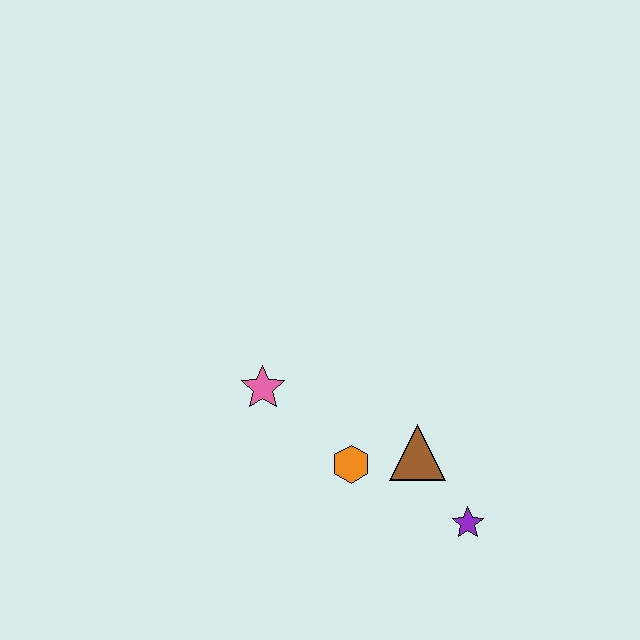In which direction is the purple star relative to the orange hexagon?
The purple star is to the right of the orange hexagon.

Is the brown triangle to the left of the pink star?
No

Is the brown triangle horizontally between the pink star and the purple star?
Yes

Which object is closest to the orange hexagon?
The brown triangle is closest to the orange hexagon.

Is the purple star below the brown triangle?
Yes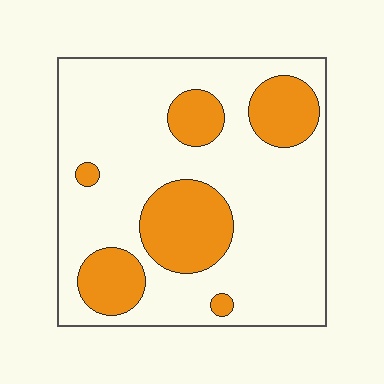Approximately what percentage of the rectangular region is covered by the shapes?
Approximately 25%.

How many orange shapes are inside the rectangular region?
6.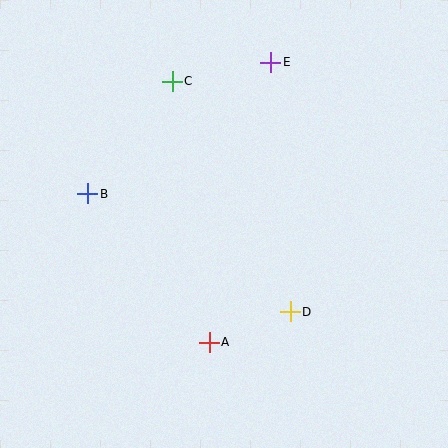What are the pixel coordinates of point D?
Point D is at (290, 312).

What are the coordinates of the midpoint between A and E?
The midpoint between A and E is at (240, 202).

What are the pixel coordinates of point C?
Point C is at (172, 81).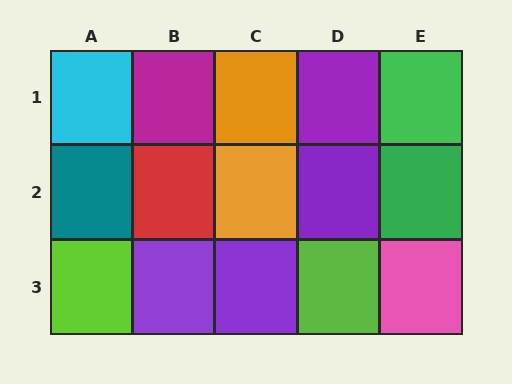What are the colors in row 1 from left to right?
Cyan, magenta, orange, purple, green.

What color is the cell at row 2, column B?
Red.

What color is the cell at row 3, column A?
Lime.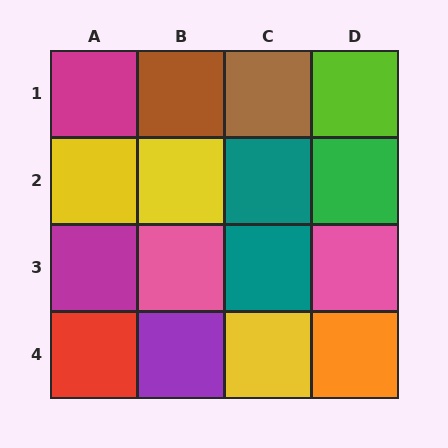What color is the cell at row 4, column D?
Orange.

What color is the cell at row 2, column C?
Teal.